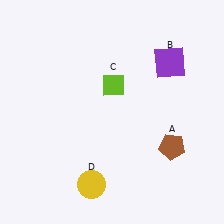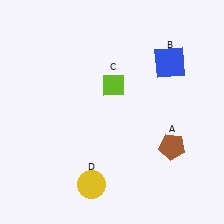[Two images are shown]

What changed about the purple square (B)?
In Image 1, B is purple. In Image 2, it changed to blue.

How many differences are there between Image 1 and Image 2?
There is 1 difference between the two images.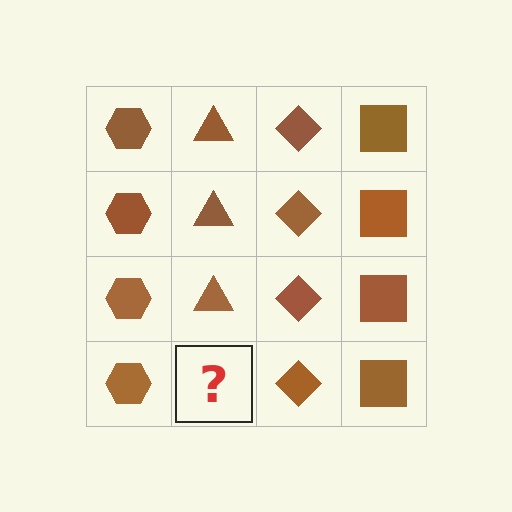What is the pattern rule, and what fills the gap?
The rule is that each column has a consistent shape. The gap should be filled with a brown triangle.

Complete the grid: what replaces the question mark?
The question mark should be replaced with a brown triangle.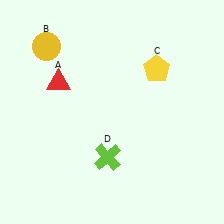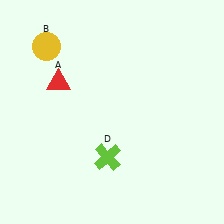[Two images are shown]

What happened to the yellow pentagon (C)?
The yellow pentagon (C) was removed in Image 2. It was in the top-right area of Image 1.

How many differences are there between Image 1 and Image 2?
There is 1 difference between the two images.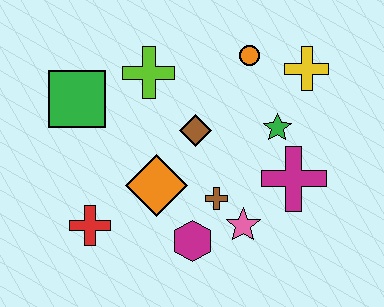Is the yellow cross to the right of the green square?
Yes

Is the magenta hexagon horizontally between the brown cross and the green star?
No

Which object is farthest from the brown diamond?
The red cross is farthest from the brown diamond.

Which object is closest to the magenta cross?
The green star is closest to the magenta cross.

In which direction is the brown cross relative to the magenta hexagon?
The brown cross is above the magenta hexagon.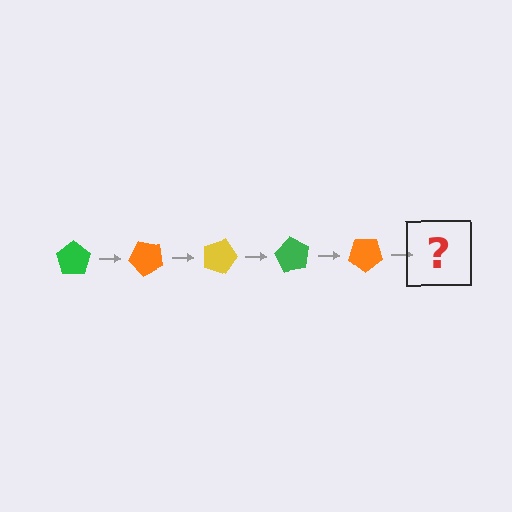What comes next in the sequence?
The next element should be a yellow pentagon, rotated 225 degrees from the start.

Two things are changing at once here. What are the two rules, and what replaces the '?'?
The two rules are that it rotates 45 degrees each step and the color cycles through green, orange, and yellow. The '?' should be a yellow pentagon, rotated 225 degrees from the start.